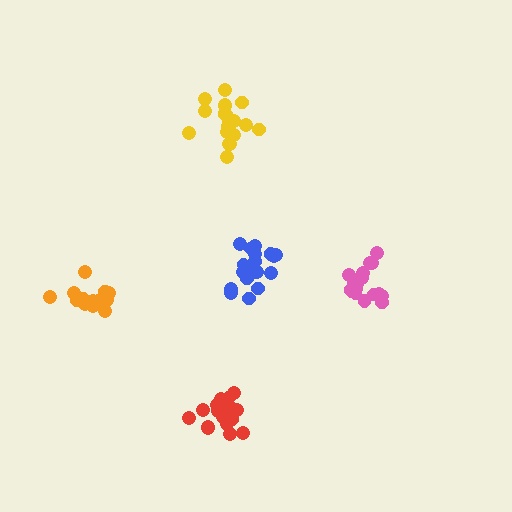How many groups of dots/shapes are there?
There are 5 groups.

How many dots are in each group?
Group 1: 19 dots, Group 2: 15 dots, Group 3: 19 dots, Group 4: 18 dots, Group 5: 19 dots (90 total).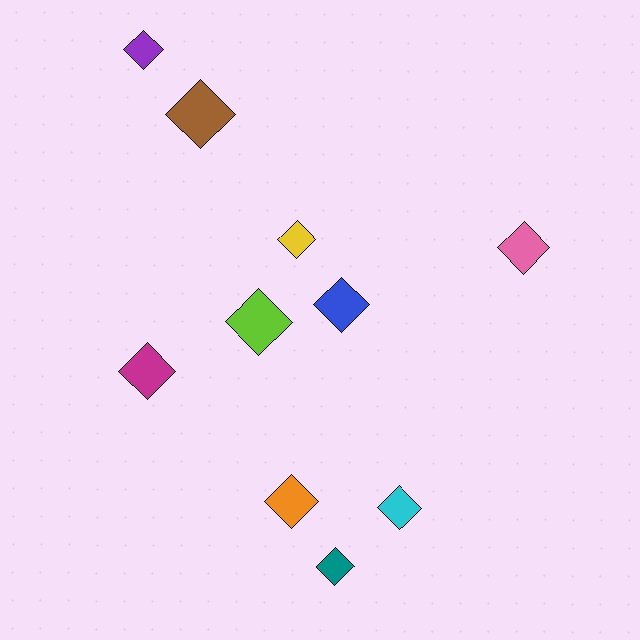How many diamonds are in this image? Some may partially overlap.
There are 10 diamonds.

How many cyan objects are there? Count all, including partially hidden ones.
There is 1 cyan object.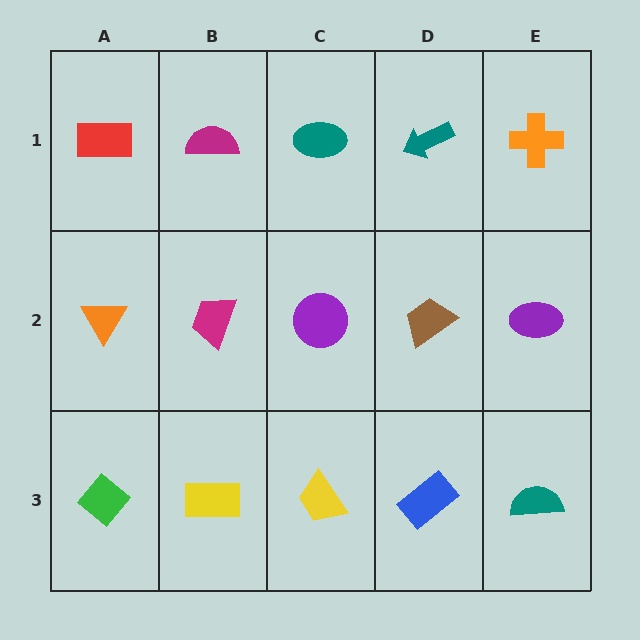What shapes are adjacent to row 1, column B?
A magenta trapezoid (row 2, column B), a red rectangle (row 1, column A), a teal ellipse (row 1, column C).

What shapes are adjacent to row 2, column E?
An orange cross (row 1, column E), a teal semicircle (row 3, column E), a brown trapezoid (row 2, column D).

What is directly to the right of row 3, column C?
A blue rectangle.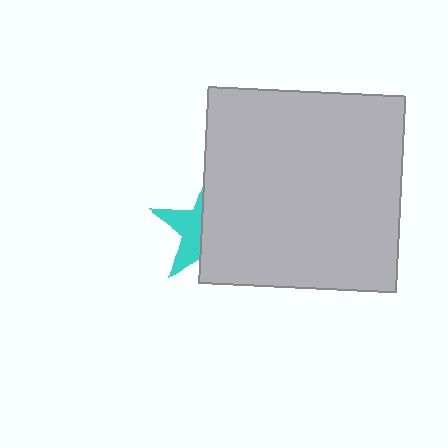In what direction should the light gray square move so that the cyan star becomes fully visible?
The light gray square should move right. That is the shortest direction to clear the overlap and leave the cyan star fully visible.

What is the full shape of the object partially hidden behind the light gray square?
The partially hidden object is a cyan star.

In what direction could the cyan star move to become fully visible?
The cyan star could move left. That would shift it out from behind the light gray square entirely.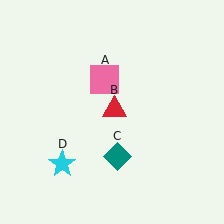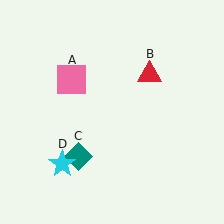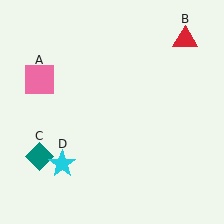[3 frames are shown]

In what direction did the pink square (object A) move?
The pink square (object A) moved left.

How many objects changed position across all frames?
3 objects changed position: pink square (object A), red triangle (object B), teal diamond (object C).